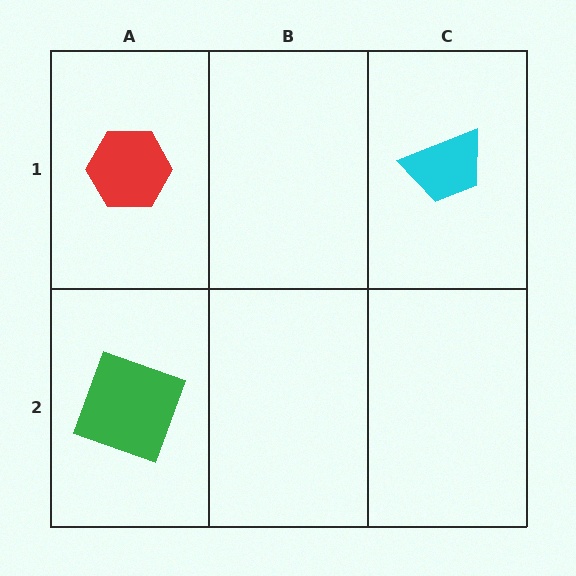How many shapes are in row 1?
2 shapes.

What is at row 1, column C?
A cyan trapezoid.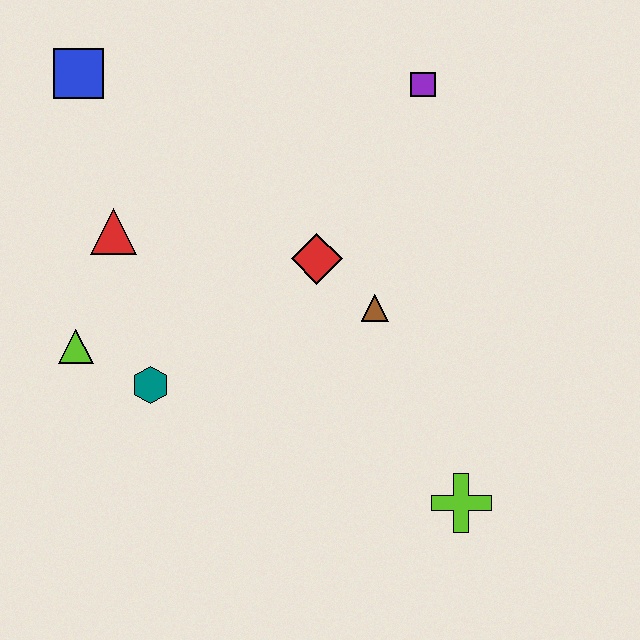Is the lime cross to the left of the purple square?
No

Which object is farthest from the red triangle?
The lime cross is farthest from the red triangle.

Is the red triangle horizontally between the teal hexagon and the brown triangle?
No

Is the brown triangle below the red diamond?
Yes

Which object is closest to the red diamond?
The brown triangle is closest to the red diamond.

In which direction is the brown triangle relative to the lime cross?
The brown triangle is above the lime cross.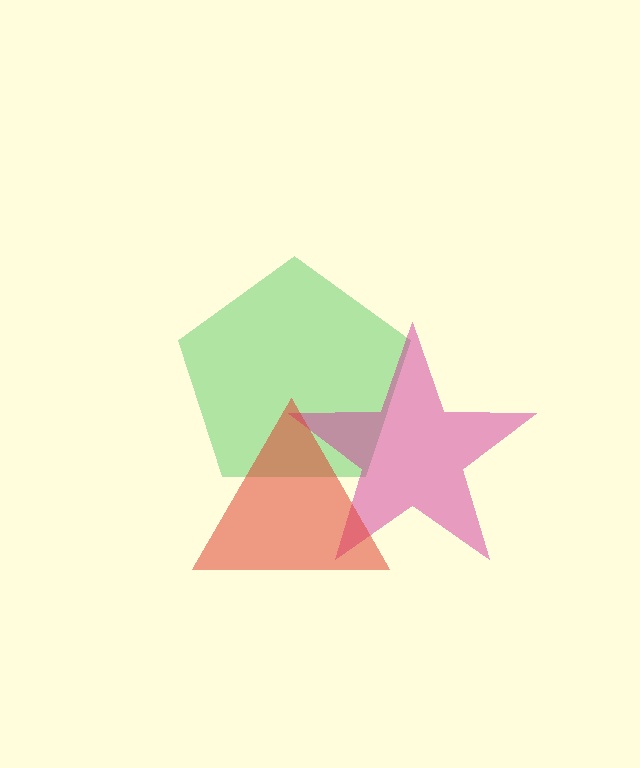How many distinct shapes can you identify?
There are 3 distinct shapes: a green pentagon, a magenta star, a red triangle.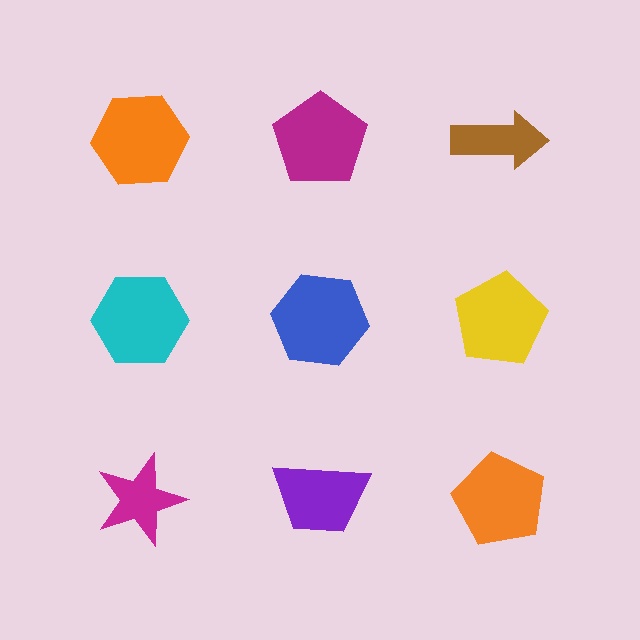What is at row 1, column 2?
A magenta pentagon.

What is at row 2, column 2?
A blue hexagon.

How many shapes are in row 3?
3 shapes.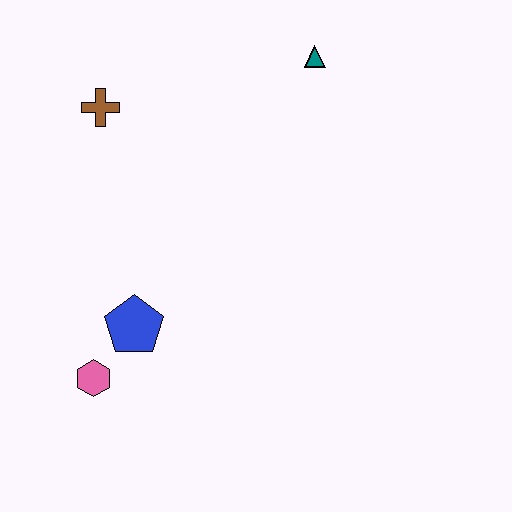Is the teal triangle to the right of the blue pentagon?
Yes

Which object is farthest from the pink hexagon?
The teal triangle is farthest from the pink hexagon.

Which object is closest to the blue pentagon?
The pink hexagon is closest to the blue pentagon.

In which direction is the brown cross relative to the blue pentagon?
The brown cross is above the blue pentagon.